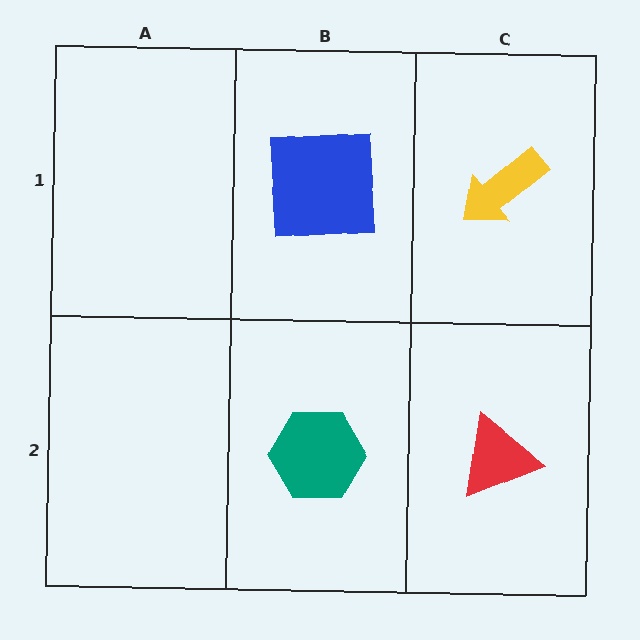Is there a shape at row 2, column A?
No, that cell is empty.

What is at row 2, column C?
A red triangle.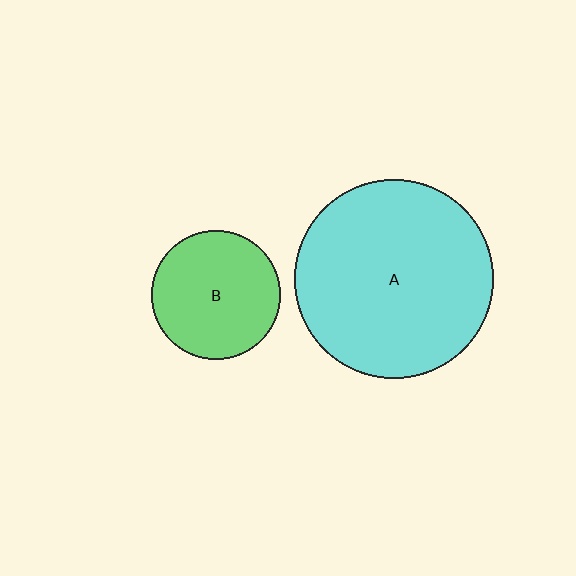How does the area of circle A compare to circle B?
Approximately 2.4 times.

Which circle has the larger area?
Circle A (cyan).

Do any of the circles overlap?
No, none of the circles overlap.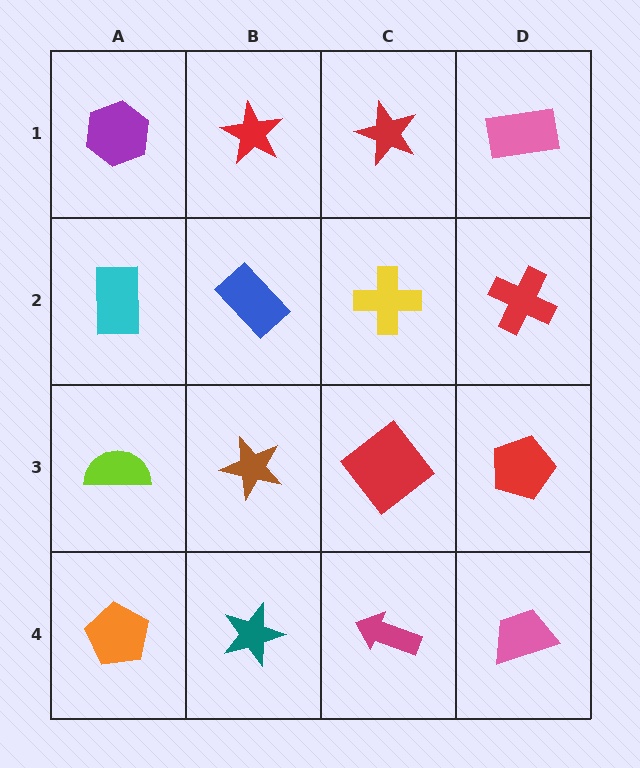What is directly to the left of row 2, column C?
A blue rectangle.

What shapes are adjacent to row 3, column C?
A yellow cross (row 2, column C), a magenta arrow (row 4, column C), a brown star (row 3, column B), a red pentagon (row 3, column D).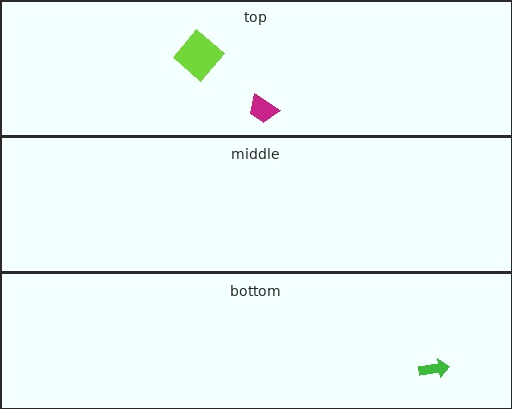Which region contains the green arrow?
The bottom region.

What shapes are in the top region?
The magenta trapezoid, the lime diamond.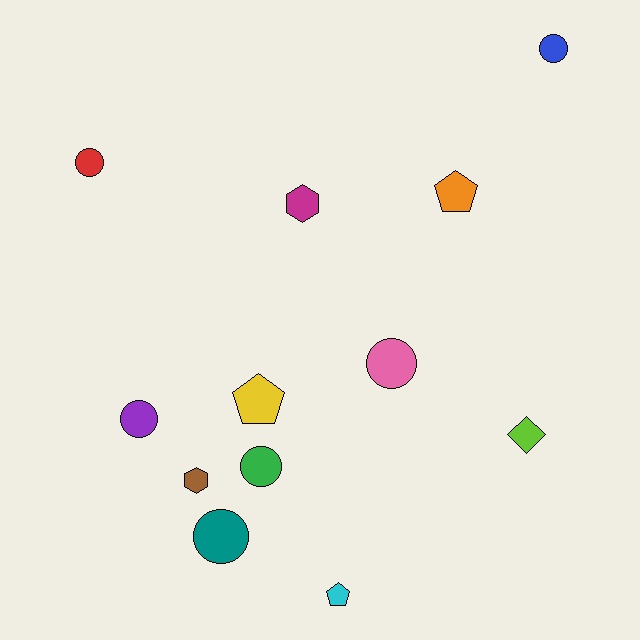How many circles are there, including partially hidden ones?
There are 6 circles.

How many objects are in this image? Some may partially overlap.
There are 12 objects.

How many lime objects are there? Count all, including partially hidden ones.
There is 1 lime object.